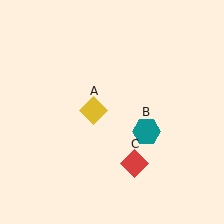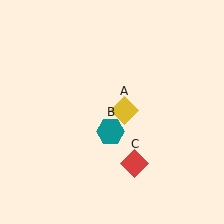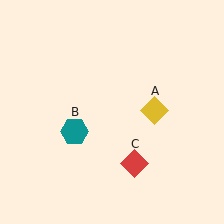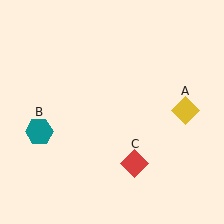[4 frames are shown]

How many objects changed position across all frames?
2 objects changed position: yellow diamond (object A), teal hexagon (object B).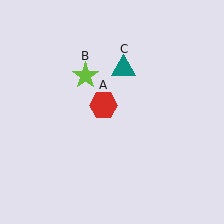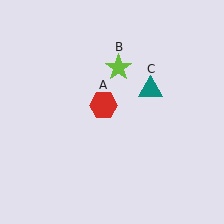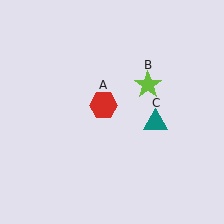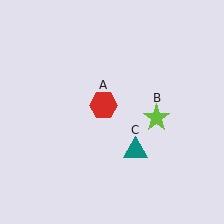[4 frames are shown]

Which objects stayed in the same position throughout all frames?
Red hexagon (object A) remained stationary.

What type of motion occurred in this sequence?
The lime star (object B), teal triangle (object C) rotated clockwise around the center of the scene.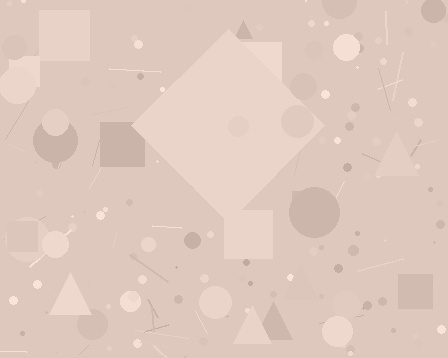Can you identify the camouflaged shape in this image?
The camouflaged shape is a diamond.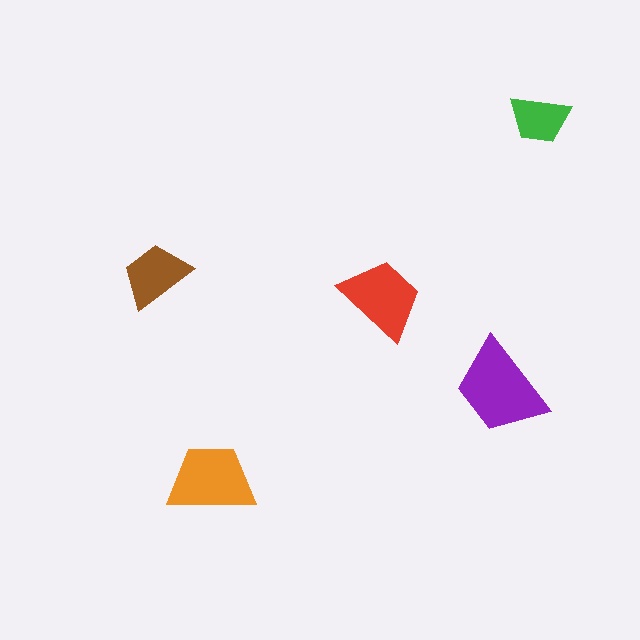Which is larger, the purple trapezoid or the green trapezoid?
The purple one.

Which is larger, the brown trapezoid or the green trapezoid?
The brown one.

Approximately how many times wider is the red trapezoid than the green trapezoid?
About 1.5 times wider.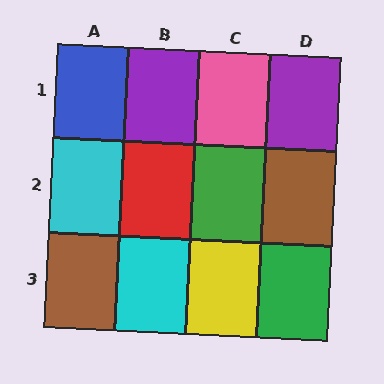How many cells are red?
1 cell is red.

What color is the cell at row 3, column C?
Yellow.